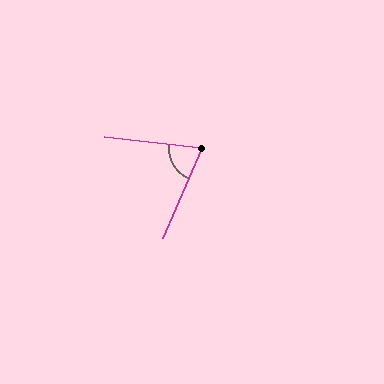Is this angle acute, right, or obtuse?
It is acute.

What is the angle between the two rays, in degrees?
Approximately 73 degrees.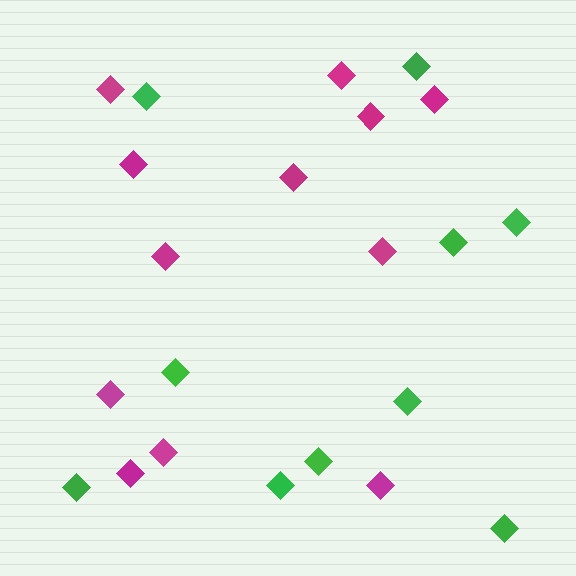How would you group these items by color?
There are 2 groups: one group of green diamonds (10) and one group of magenta diamonds (12).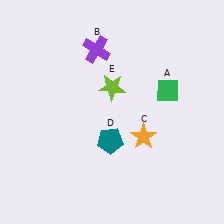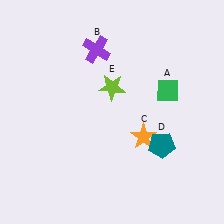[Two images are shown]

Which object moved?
The teal pentagon (D) moved right.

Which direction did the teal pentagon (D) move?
The teal pentagon (D) moved right.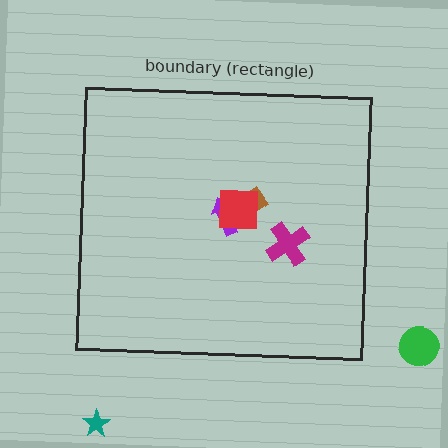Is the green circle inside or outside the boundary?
Outside.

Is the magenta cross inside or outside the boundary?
Inside.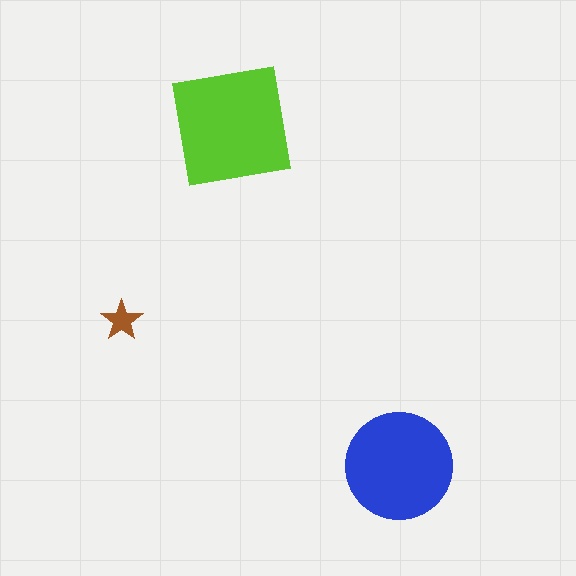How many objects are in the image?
There are 3 objects in the image.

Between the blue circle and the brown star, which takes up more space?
The blue circle.